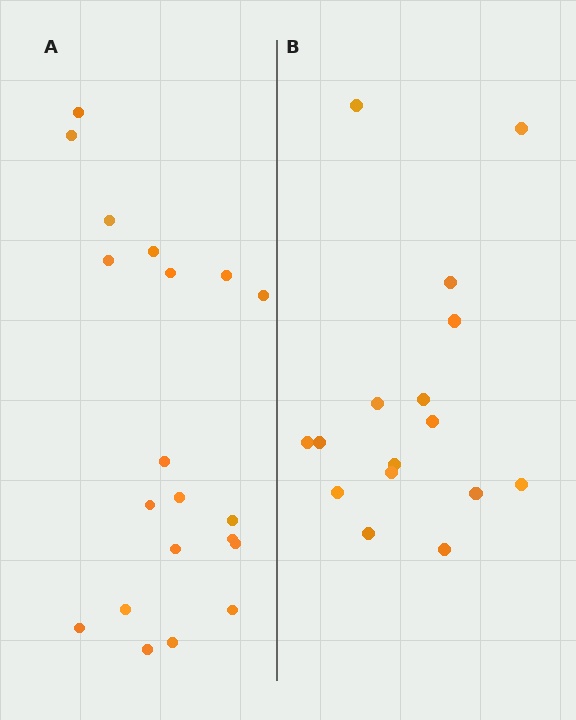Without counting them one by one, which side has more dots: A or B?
Region A (the left region) has more dots.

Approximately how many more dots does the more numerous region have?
Region A has about 4 more dots than region B.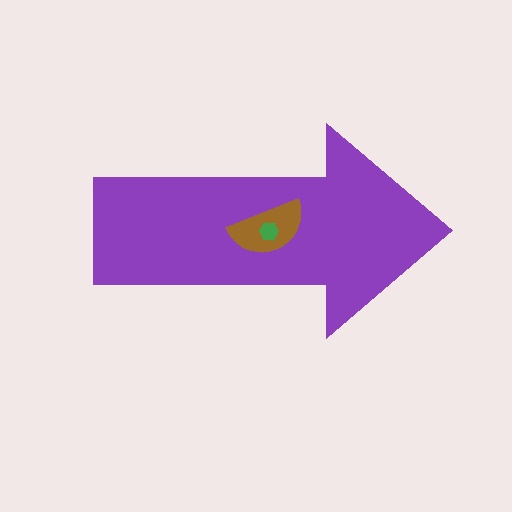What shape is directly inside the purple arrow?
The brown semicircle.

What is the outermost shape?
The purple arrow.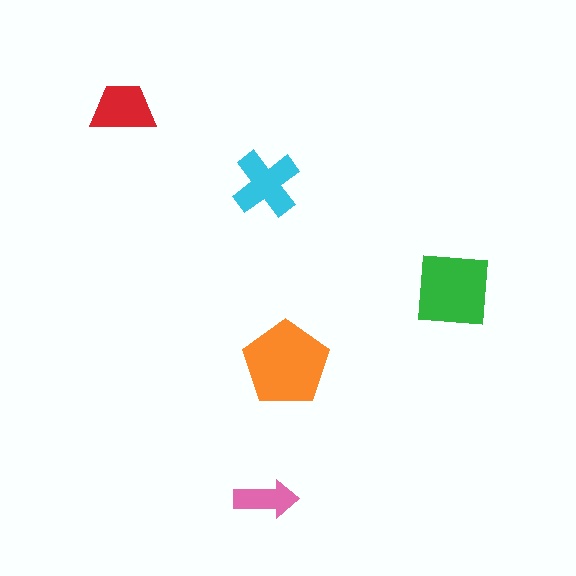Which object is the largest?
The orange pentagon.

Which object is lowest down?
The pink arrow is bottommost.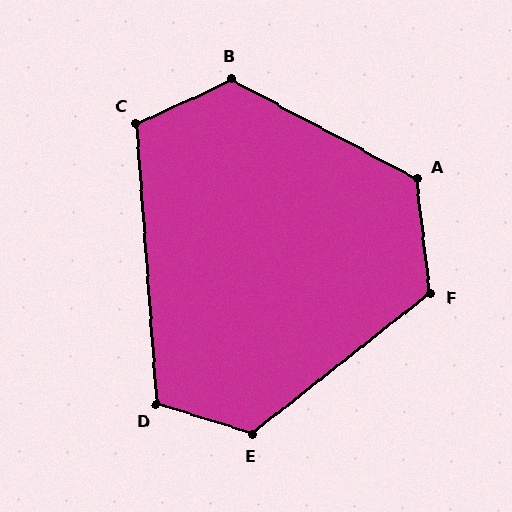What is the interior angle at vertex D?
Approximately 112 degrees (obtuse).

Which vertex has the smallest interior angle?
C, at approximately 111 degrees.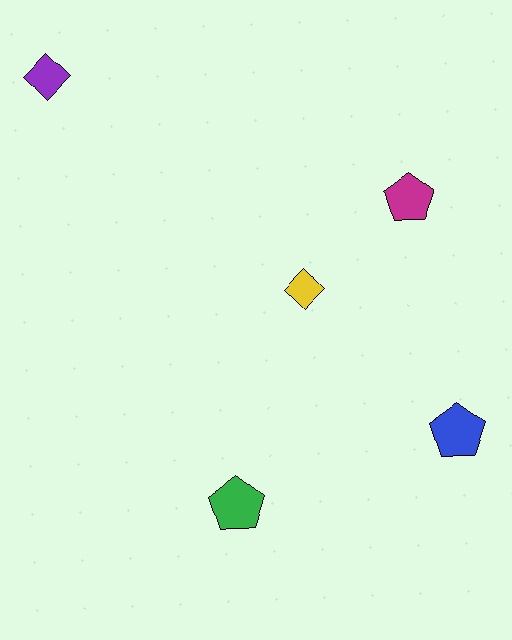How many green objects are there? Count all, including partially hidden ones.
There is 1 green object.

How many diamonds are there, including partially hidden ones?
There are 2 diamonds.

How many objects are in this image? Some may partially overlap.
There are 5 objects.